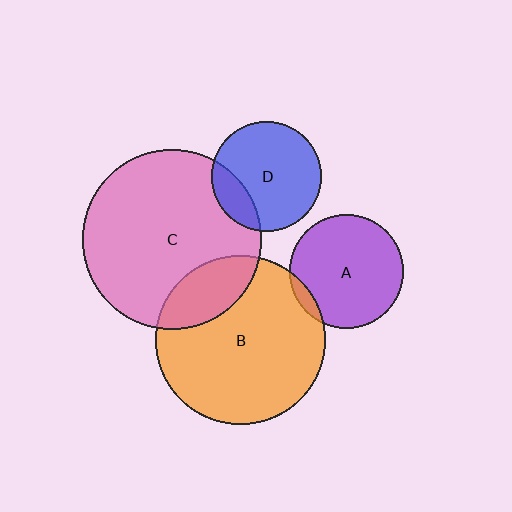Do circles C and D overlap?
Yes.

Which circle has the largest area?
Circle C (pink).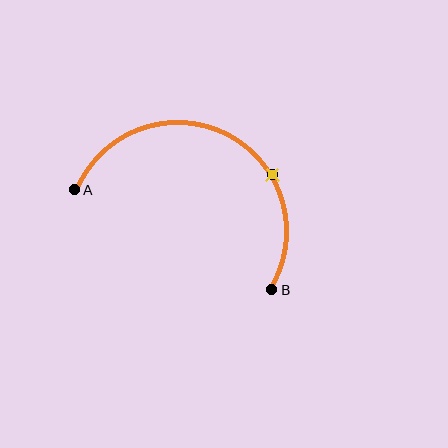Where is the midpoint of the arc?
The arc midpoint is the point on the curve farthest from the straight line joining A and B. It sits above that line.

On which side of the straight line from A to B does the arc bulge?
The arc bulges above the straight line connecting A and B.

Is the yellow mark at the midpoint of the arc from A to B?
No. The yellow mark lies on the arc but is closer to endpoint B. The arc midpoint would be at the point on the curve equidistant along the arc from both A and B.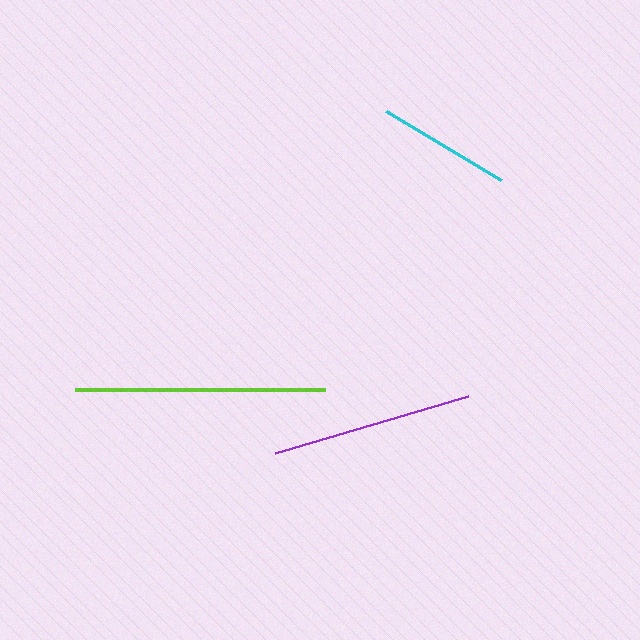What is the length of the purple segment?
The purple segment is approximately 201 pixels long.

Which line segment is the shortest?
The cyan line is the shortest at approximately 134 pixels.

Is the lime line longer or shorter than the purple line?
The lime line is longer than the purple line.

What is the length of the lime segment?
The lime segment is approximately 250 pixels long.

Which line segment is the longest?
The lime line is the longest at approximately 250 pixels.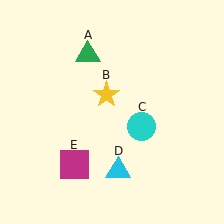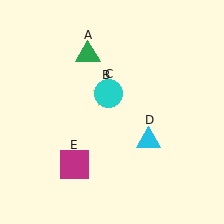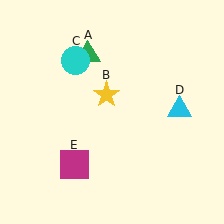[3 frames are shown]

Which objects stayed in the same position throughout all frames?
Green triangle (object A) and yellow star (object B) and magenta square (object E) remained stationary.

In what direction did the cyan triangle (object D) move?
The cyan triangle (object D) moved up and to the right.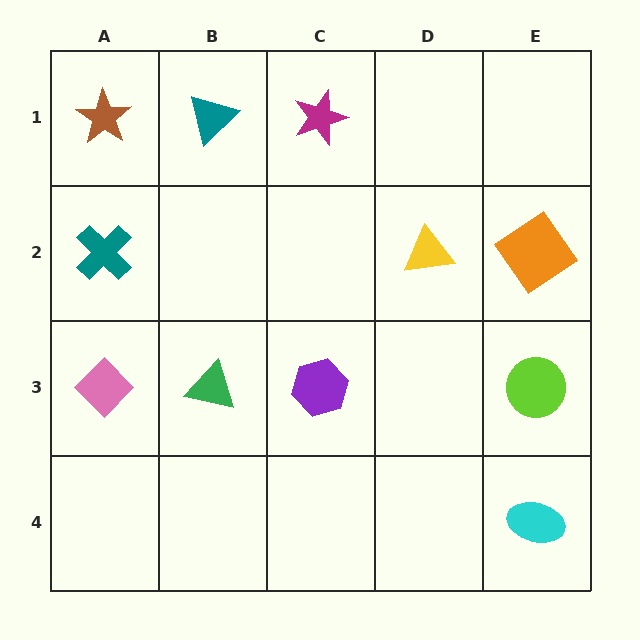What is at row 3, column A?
A pink diamond.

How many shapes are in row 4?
1 shape.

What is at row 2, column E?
An orange diamond.